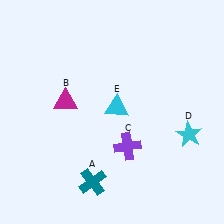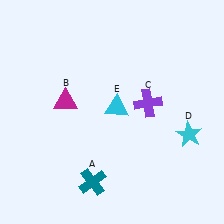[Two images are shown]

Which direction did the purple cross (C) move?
The purple cross (C) moved up.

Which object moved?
The purple cross (C) moved up.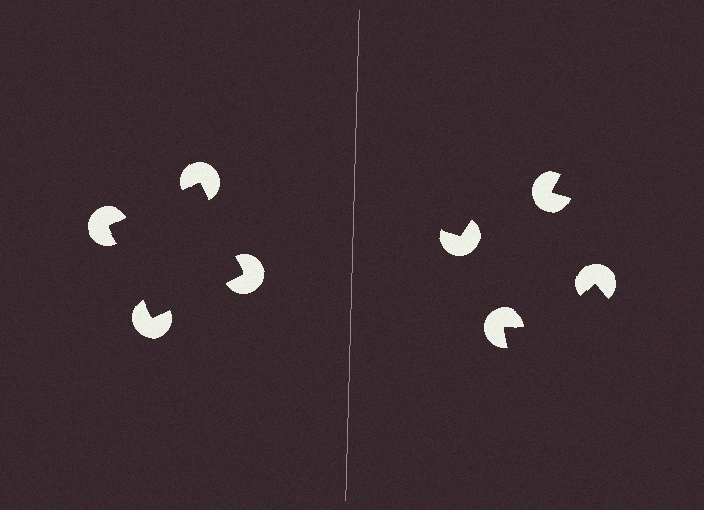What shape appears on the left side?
An illusory square.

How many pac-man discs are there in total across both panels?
8 — 4 on each side.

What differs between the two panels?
The pac-man discs are positioned identically on both sides; only the wedge orientations differ. On the left they align to a square; on the right they are misaligned.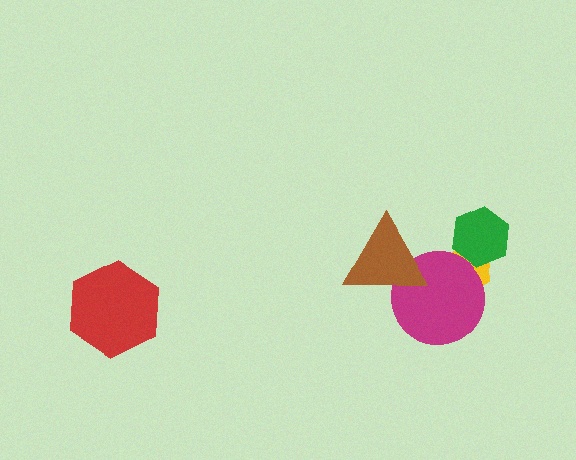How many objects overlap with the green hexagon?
1 object overlaps with the green hexagon.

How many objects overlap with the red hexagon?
0 objects overlap with the red hexagon.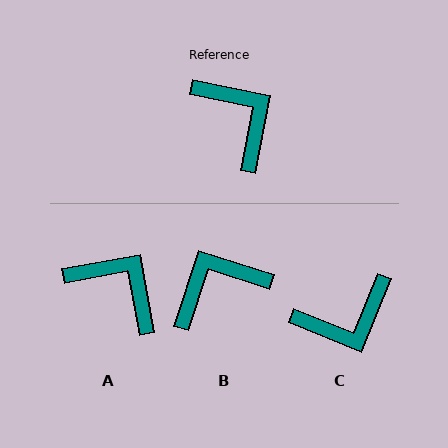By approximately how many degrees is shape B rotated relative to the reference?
Approximately 83 degrees counter-clockwise.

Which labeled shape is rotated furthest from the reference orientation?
C, about 101 degrees away.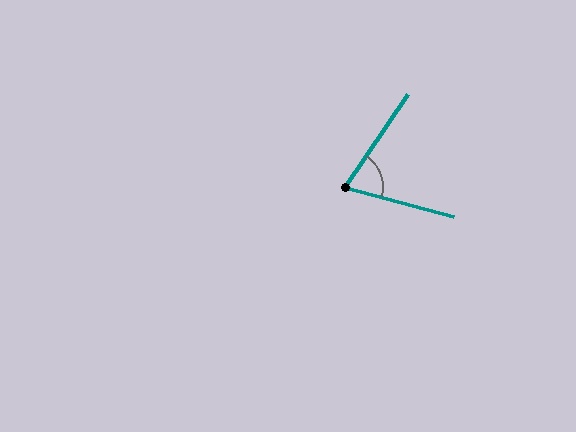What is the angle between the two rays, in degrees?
Approximately 71 degrees.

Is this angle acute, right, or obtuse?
It is acute.